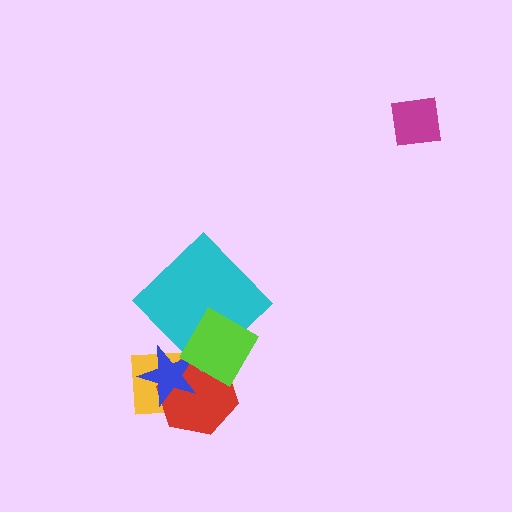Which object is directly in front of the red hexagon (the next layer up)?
The blue star is directly in front of the red hexagon.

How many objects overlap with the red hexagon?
3 objects overlap with the red hexagon.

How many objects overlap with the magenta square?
0 objects overlap with the magenta square.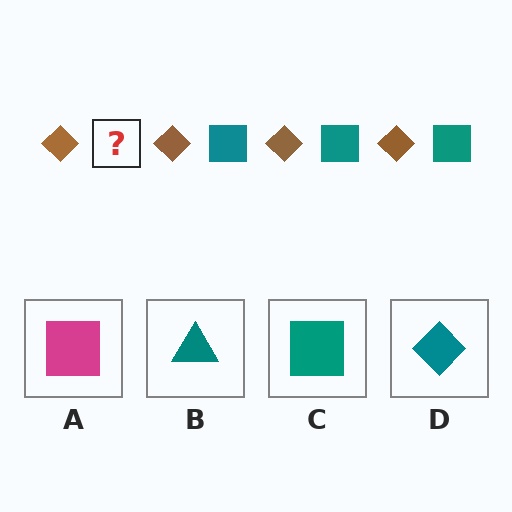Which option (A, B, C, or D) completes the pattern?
C.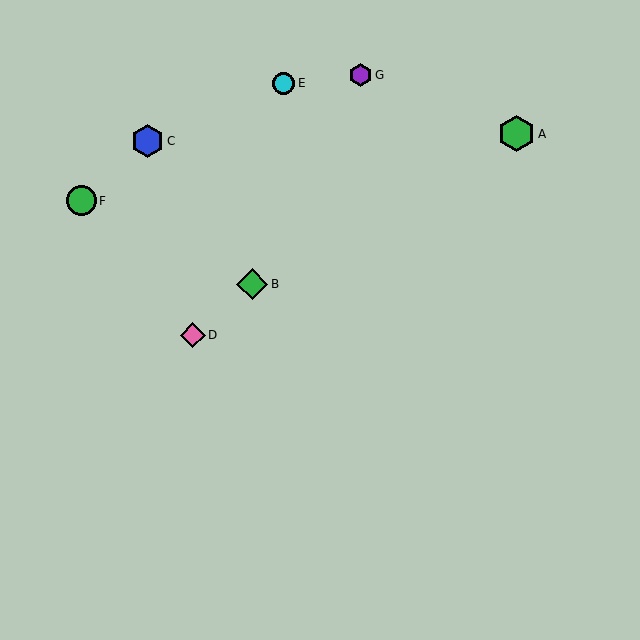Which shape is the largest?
The green hexagon (labeled A) is the largest.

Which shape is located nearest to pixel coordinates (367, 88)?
The purple hexagon (labeled G) at (360, 75) is nearest to that location.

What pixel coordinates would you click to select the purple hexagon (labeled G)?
Click at (360, 75) to select the purple hexagon G.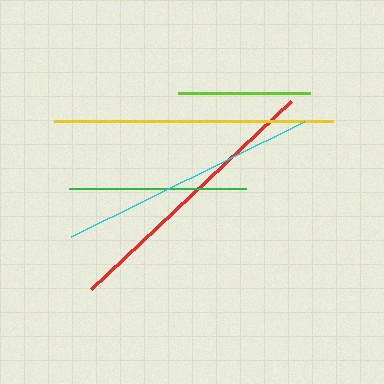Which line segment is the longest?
The yellow line is the longest at approximately 280 pixels.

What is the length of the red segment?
The red segment is approximately 275 pixels long.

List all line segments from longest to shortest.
From longest to shortest: yellow, red, cyan, green, lime.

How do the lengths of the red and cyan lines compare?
The red and cyan lines are approximately the same length.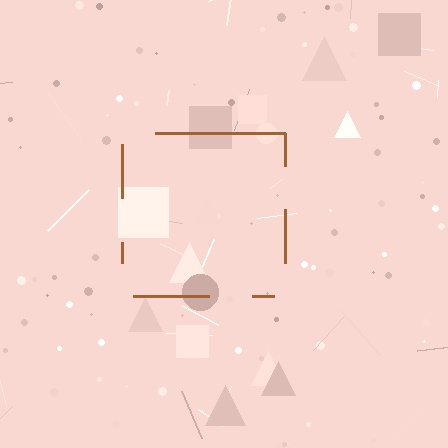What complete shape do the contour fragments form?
The contour fragments form a square.